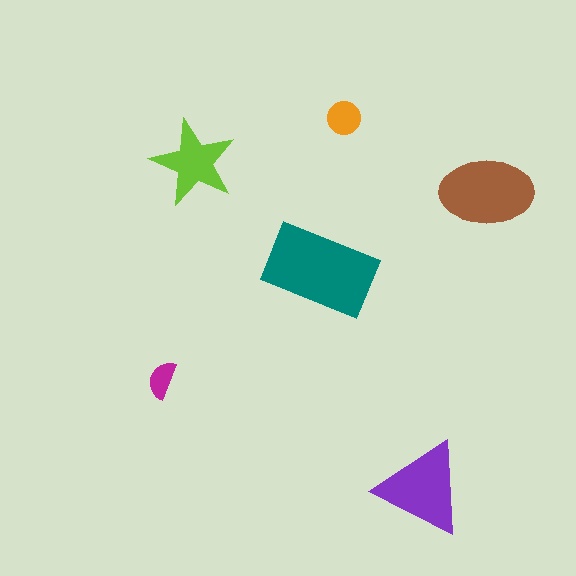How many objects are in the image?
There are 6 objects in the image.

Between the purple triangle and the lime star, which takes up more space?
The purple triangle.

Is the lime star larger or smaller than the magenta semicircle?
Larger.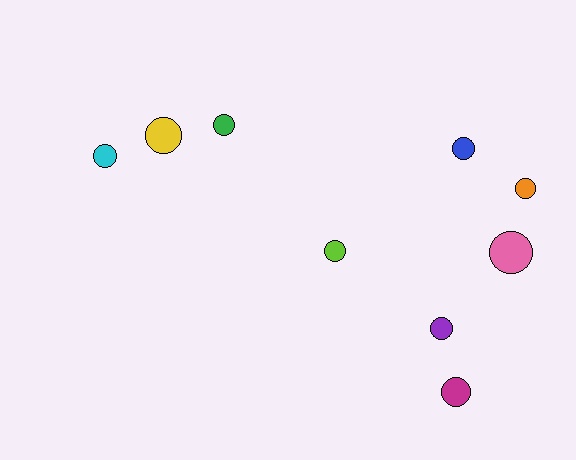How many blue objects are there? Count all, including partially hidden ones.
There is 1 blue object.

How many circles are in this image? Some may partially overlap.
There are 9 circles.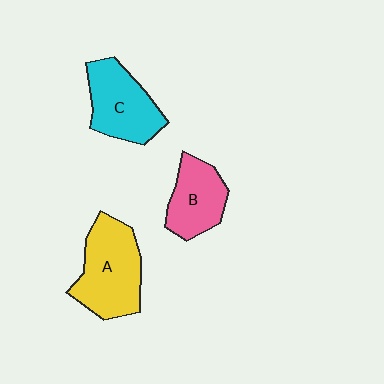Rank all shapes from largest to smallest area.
From largest to smallest: A (yellow), C (cyan), B (pink).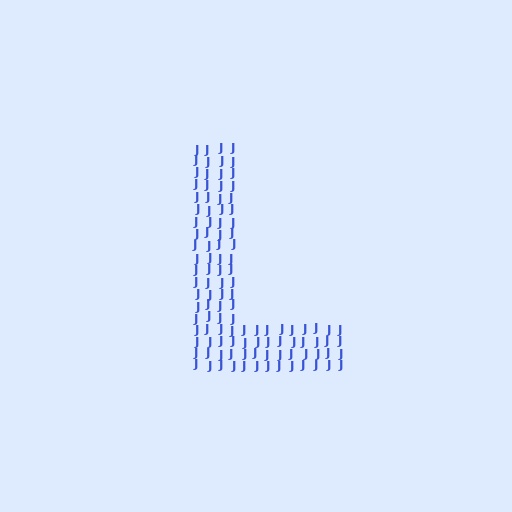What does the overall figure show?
The overall figure shows the letter L.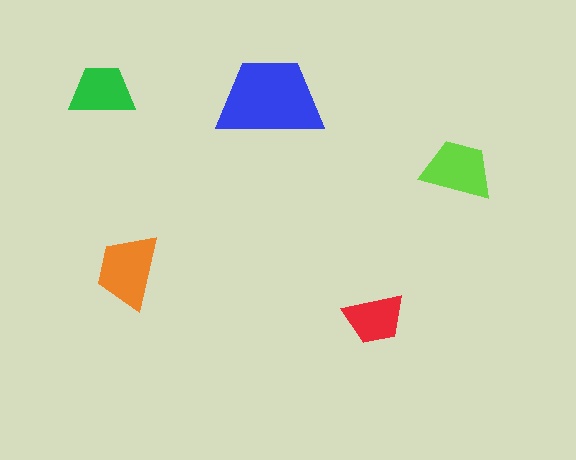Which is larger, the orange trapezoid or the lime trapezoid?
The orange one.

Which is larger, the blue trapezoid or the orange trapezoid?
The blue one.